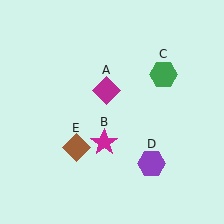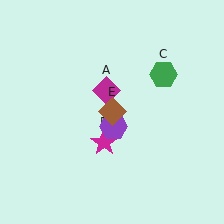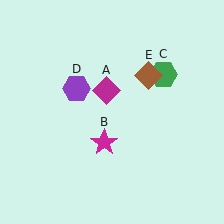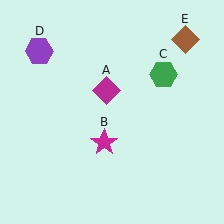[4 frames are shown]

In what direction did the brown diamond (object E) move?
The brown diamond (object E) moved up and to the right.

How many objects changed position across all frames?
2 objects changed position: purple hexagon (object D), brown diamond (object E).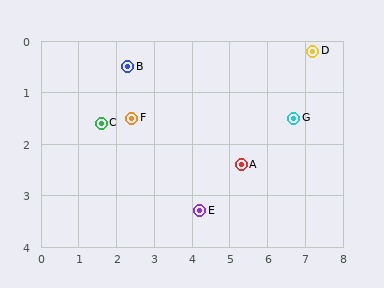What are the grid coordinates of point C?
Point C is at approximately (1.6, 1.6).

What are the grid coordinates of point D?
Point D is at approximately (7.2, 0.2).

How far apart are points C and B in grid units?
Points C and B are about 1.3 grid units apart.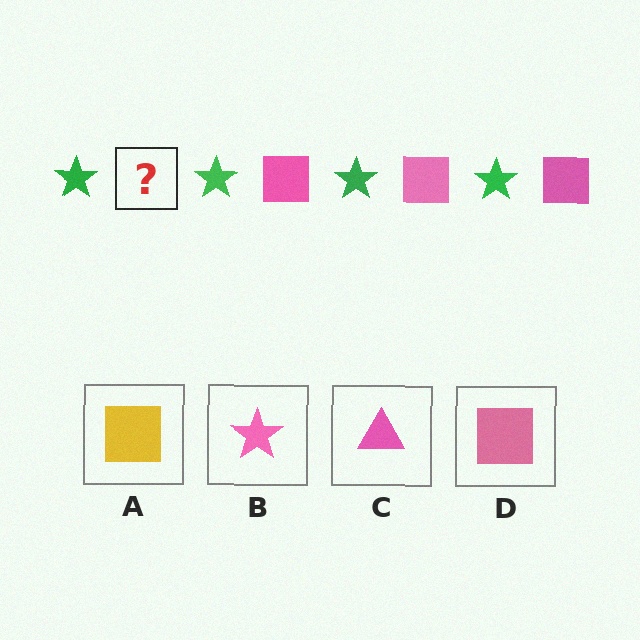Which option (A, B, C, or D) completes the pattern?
D.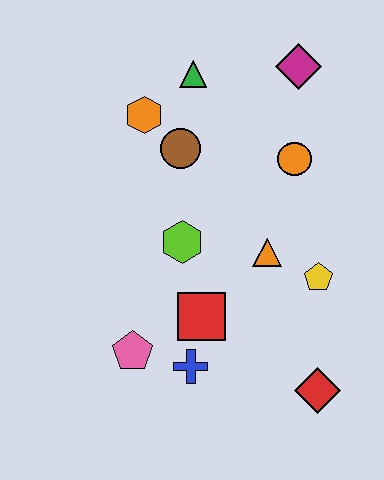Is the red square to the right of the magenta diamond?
No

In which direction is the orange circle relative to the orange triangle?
The orange circle is above the orange triangle.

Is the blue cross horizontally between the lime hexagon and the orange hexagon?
No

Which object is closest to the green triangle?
The orange hexagon is closest to the green triangle.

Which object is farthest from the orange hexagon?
The red diamond is farthest from the orange hexagon.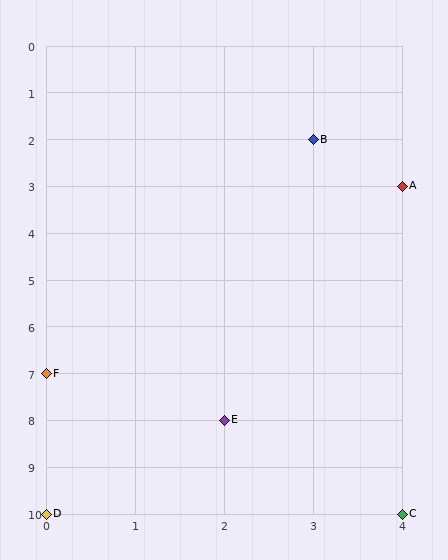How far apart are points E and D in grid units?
Points E and D are 2 columns and 2 rows apart (about 2.8 grid units diagonally).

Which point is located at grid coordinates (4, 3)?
Point A is at (4, 3).